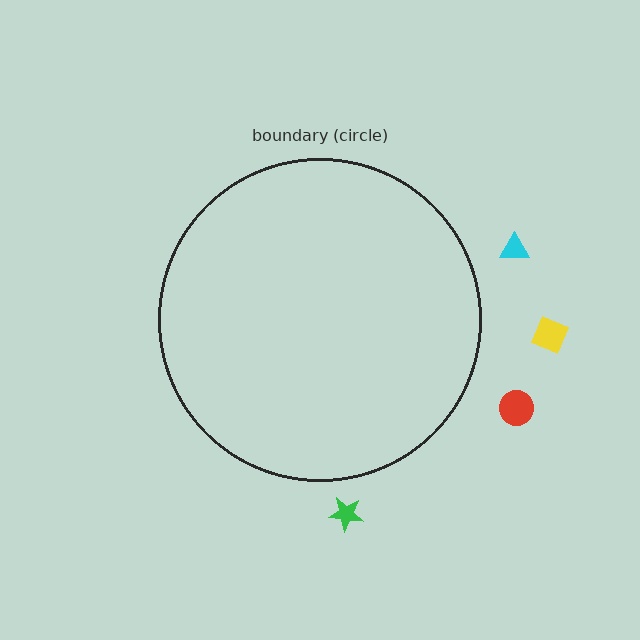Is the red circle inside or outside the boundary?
Outside.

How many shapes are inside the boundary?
0 inside, 4 outside.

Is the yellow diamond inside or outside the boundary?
Outside.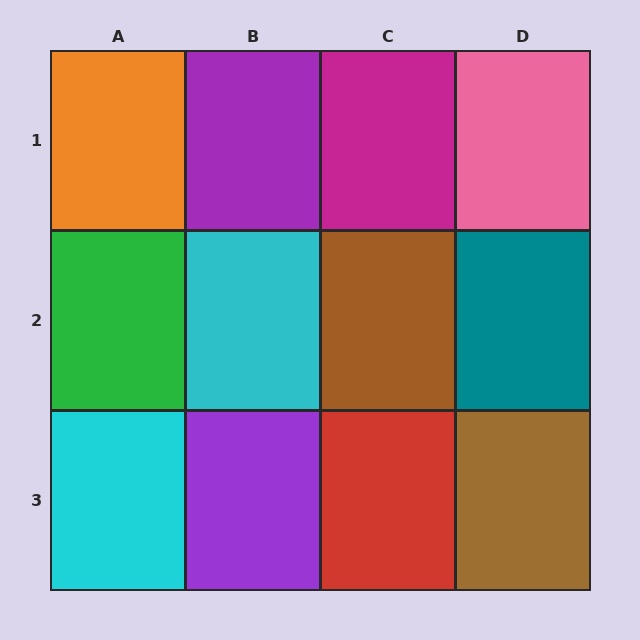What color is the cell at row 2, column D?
Teal.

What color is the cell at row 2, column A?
Green.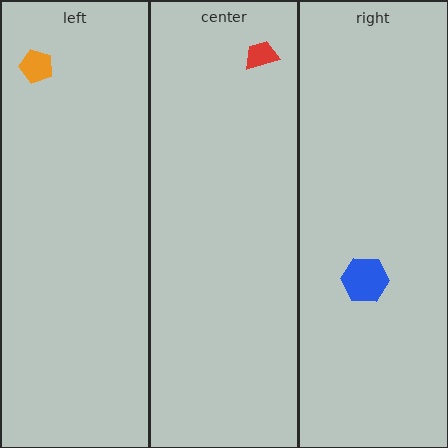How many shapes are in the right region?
1.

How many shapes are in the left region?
1.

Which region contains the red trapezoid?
The center region.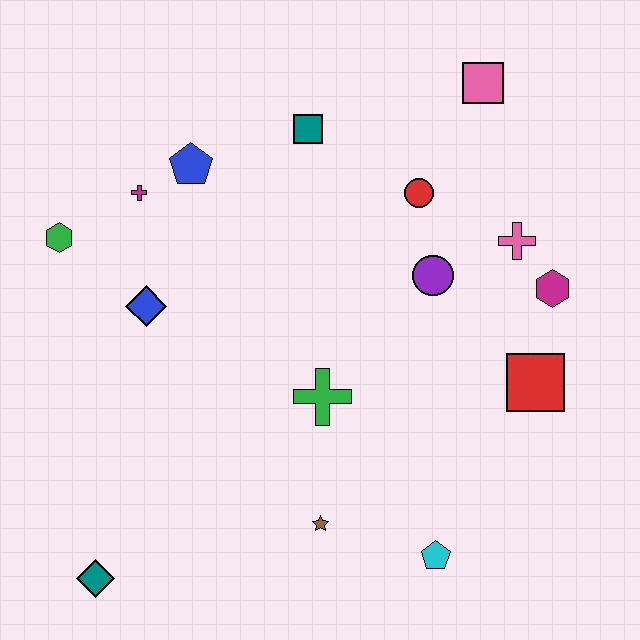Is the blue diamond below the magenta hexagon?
Yes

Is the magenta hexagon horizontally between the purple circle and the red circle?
No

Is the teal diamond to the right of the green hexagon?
Yes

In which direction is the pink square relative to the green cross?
The pink square is above the green cross.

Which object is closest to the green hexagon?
The magenta cross is closest to the green hexagon.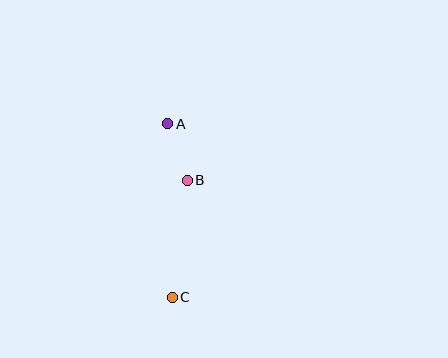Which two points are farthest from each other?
Points A and C are farthest from each other.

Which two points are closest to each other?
Points A and B are closest to each other.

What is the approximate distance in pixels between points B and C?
The distance between B and C is approximately 118 pixels.